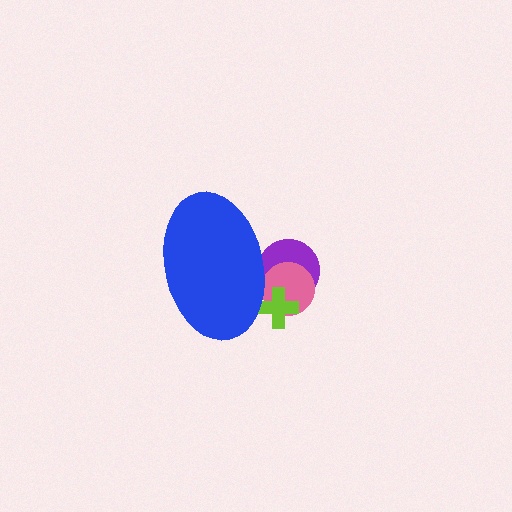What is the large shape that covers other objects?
A blue ellipse.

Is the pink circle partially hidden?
Yes, the pink circle is partially hidden behind the blue ellipse.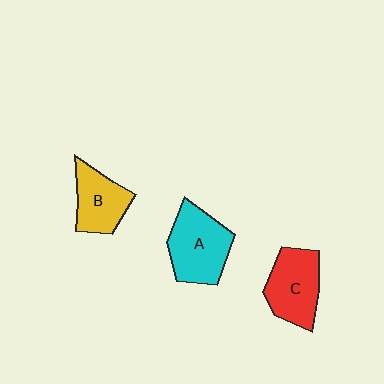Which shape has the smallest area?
Shape B (yellow).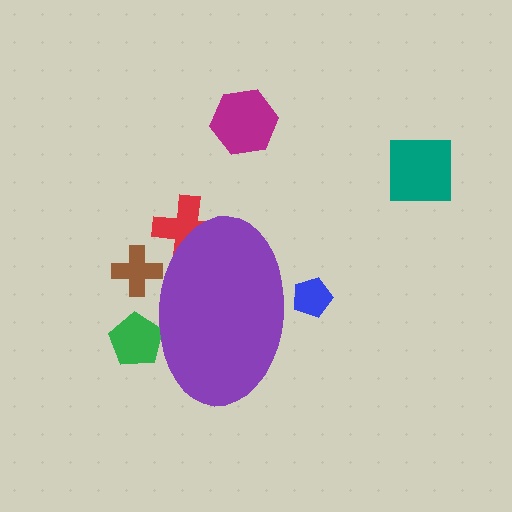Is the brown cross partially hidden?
Yes, the brown cross is partially hidden behind the purple ellipse.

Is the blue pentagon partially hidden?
Yes, the blue pentagon is partially hidden behind the purple ellipse.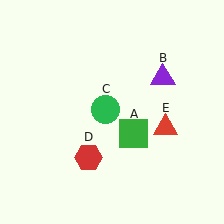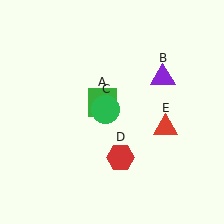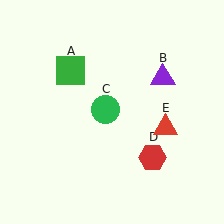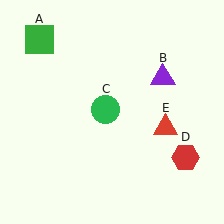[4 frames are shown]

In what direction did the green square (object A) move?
The green square (object A) moved up and to the left.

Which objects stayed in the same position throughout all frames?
Purple triangle (object B) and green circle (object C) and red triangle (object E) remained stationary.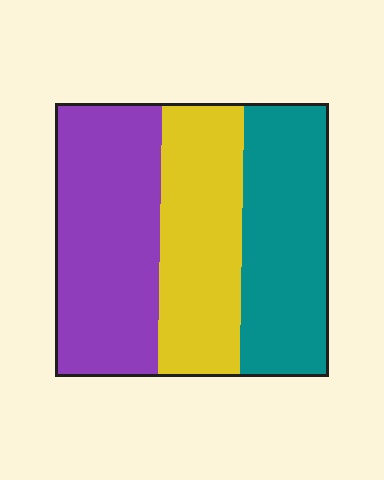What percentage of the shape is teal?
Teal covers around 30% of the shape.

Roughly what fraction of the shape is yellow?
Yellow takes up about one third (1/3) of the shape.